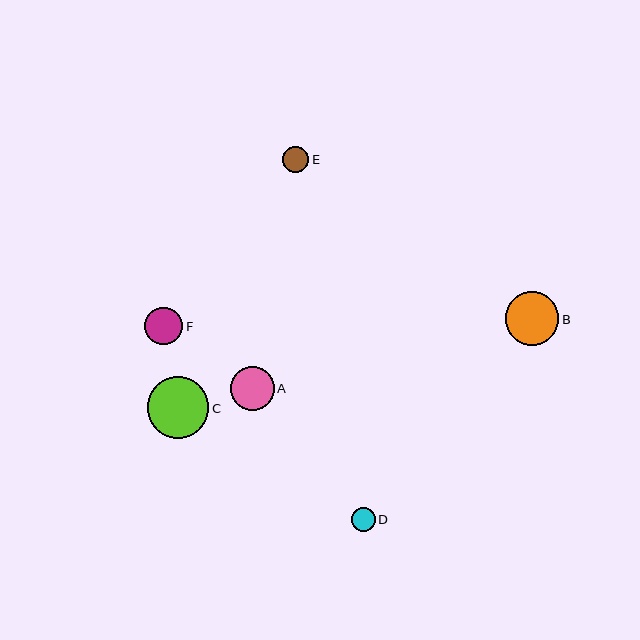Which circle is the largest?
Circle C is the largest with a size of approximately 61 pixels.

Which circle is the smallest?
Circle D is the smallest with a size of approximately 24 pixels.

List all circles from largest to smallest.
From largest to smallest: C, B, A, F, E, D.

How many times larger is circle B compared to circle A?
Circle B is approximately 1.2 times the size of circle A.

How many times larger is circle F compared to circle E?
Circle F is approximately 1.4 times the size of circle E.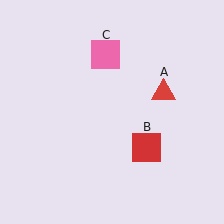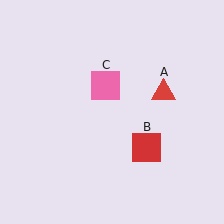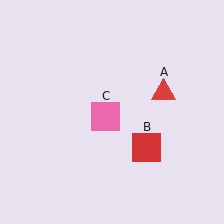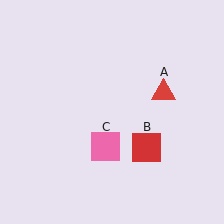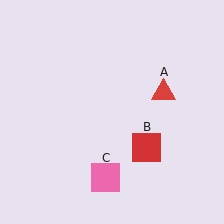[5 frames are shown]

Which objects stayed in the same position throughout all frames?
Red triangle (object A) and red square (object B) remained stationary.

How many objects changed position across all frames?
1 object changed position: pink square (object C).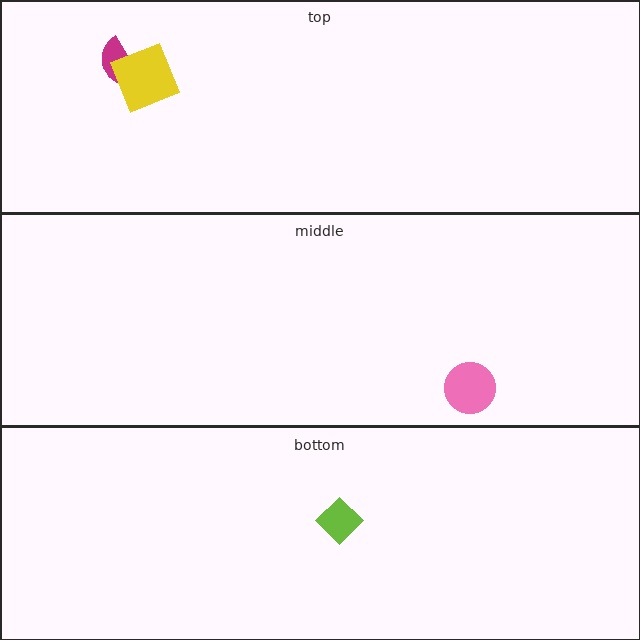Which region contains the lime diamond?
The bottom region.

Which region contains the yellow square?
The top region.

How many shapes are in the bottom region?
1.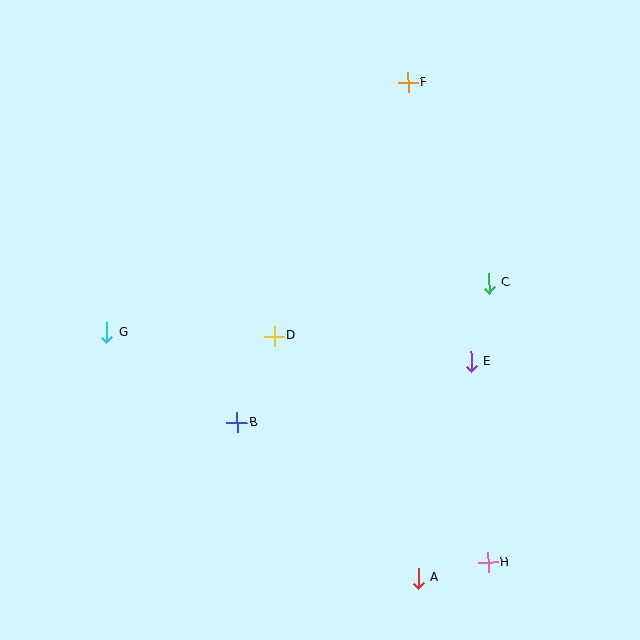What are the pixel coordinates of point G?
Point G is at (107, 332).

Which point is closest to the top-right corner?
Point F is closest to the top-right corner.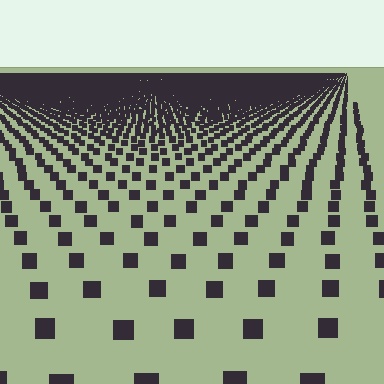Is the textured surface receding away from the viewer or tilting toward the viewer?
The surface is receding away from the viewer. Texture elements get smaller and denser toward the top.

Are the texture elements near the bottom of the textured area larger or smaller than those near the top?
Larger. Near the bottom, elements are closer to the viewer and appear at a bigger on-screen size.